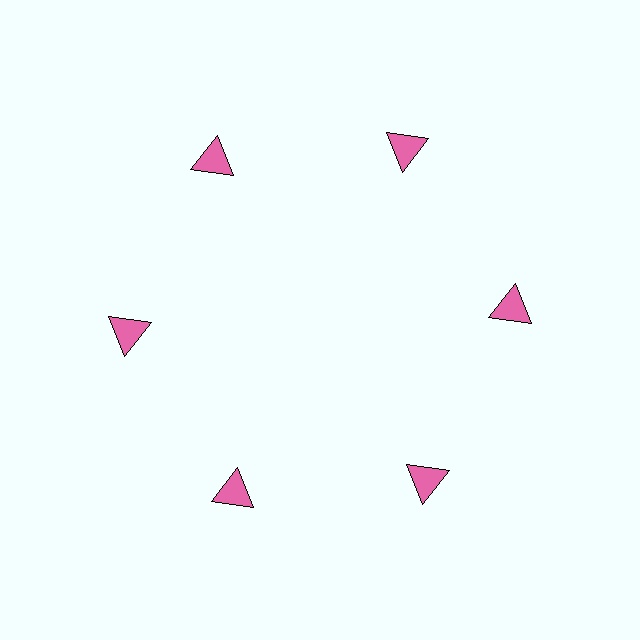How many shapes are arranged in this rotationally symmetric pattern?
There are 6 shapes, arranged in 6 groups of 1.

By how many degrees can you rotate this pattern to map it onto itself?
The pattern maps onto itself every 60 degrees of rotation.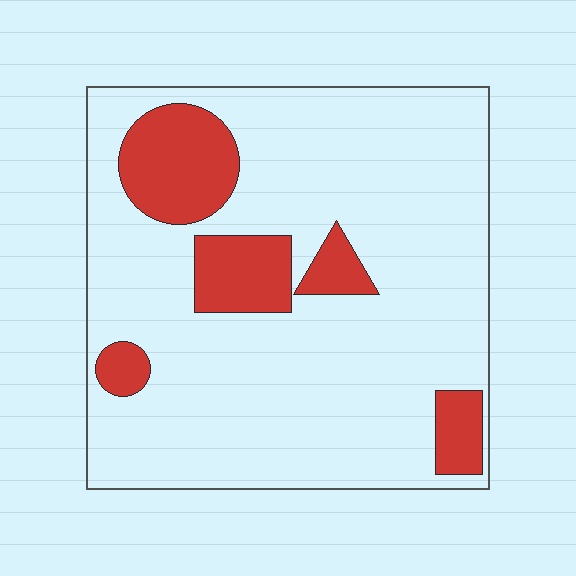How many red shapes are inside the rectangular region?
5.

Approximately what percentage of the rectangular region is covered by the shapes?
Approximately 20%.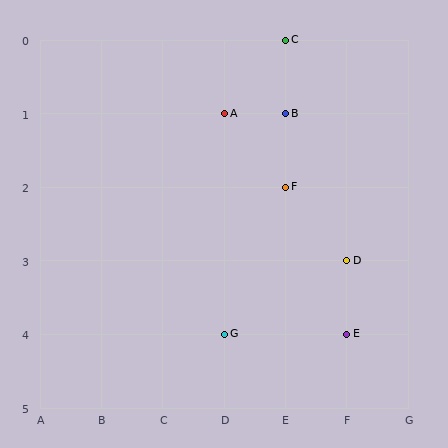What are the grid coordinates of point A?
Point A is at grid coordinates (D, 1).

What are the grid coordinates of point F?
Point F is at grid coordinates (E, 2).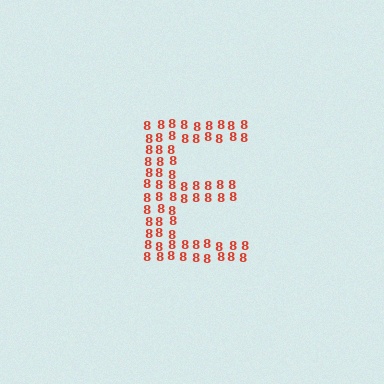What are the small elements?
The small elements are digit 8's.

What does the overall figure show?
The overall figure shows the letter E.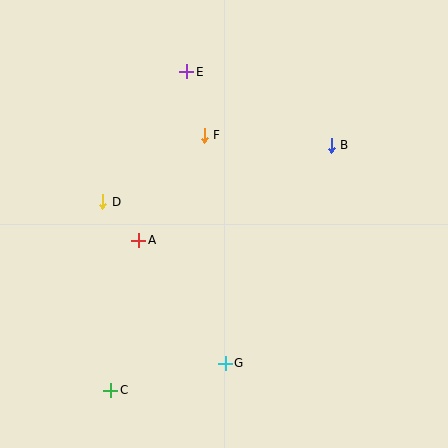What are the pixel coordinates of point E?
Point E is at (187, 72).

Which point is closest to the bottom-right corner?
Point G is closest to the bottom-right corner.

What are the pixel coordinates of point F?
Point F is at (204, 135).